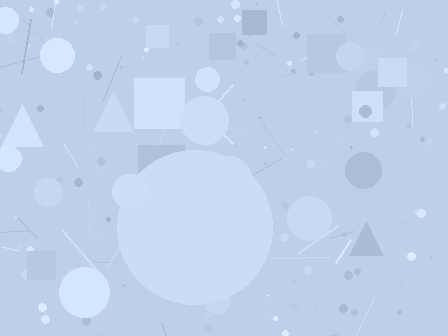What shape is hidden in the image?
A circle is hidden in the image.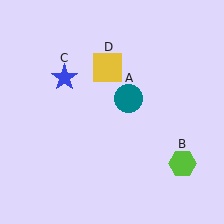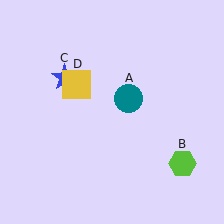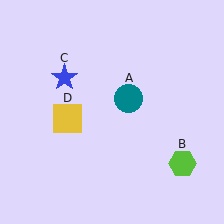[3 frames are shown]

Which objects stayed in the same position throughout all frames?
Teal circle (object A) and lime hexagon (object B) and blue star (object C) remained stationary.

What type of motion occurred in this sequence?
The yellow square (object D) rotated counterclockwise around the center of the scene.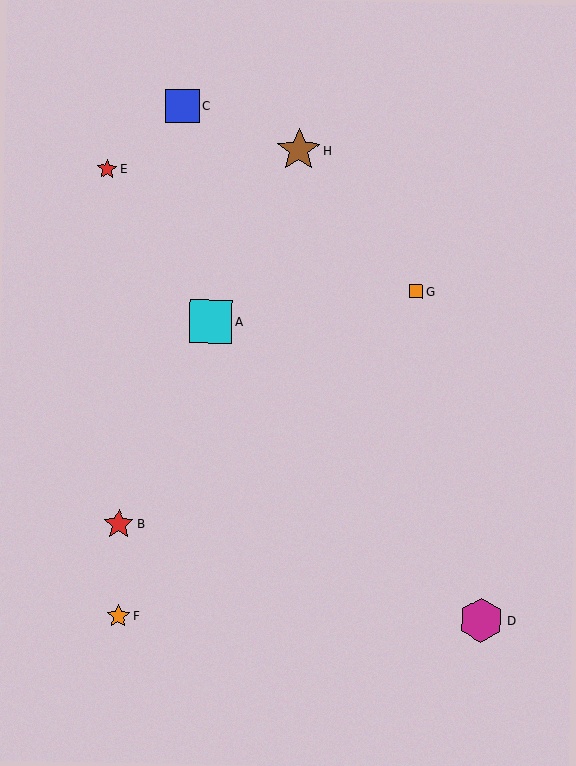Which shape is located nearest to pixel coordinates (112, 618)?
The orange star (labeled F) at (118, 616) is nearest to that location.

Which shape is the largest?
The magenta hexagon (labeled D) is the largest.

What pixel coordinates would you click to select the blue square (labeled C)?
Click at (183, 106) to select the blue square C.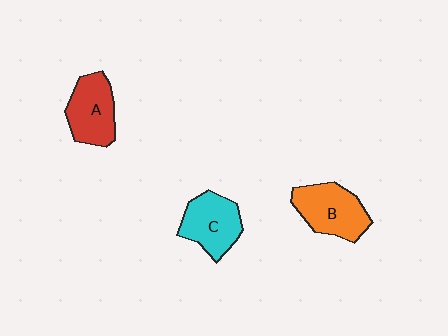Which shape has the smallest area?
Shape A (red).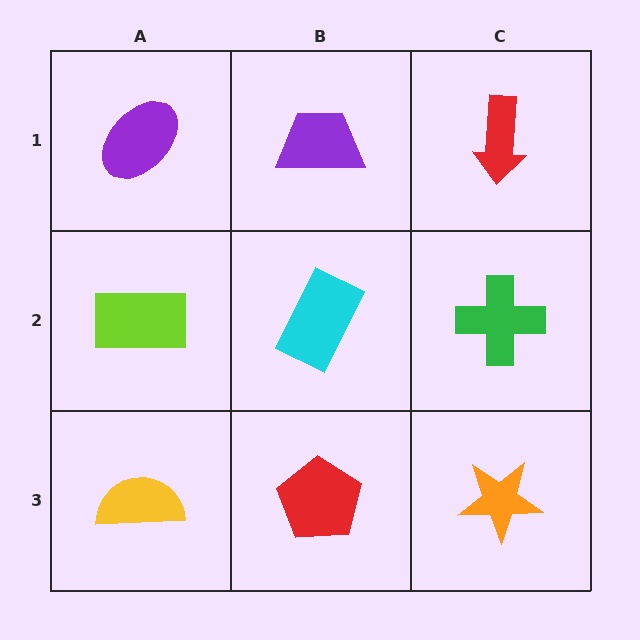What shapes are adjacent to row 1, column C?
A green cross (row 2, column C), a purple trapezoid (row 1, column B).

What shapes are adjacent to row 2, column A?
A purple ellipse (row 1, column A), a yellow semicircle (row 3, column A), a cyan rectangle (row 2, column B).